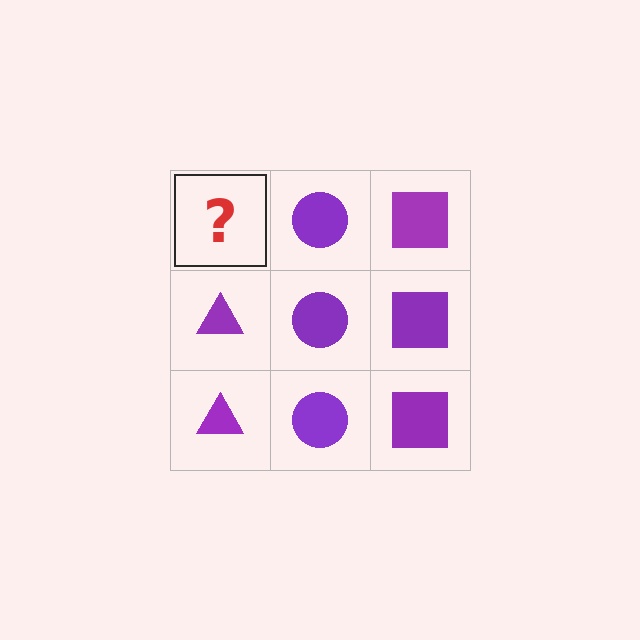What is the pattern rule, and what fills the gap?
The rule is that each column has a consistent shape. The gap should be filled with a purple triangle.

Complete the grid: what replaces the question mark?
The question mark should be replaced with a purple triangle.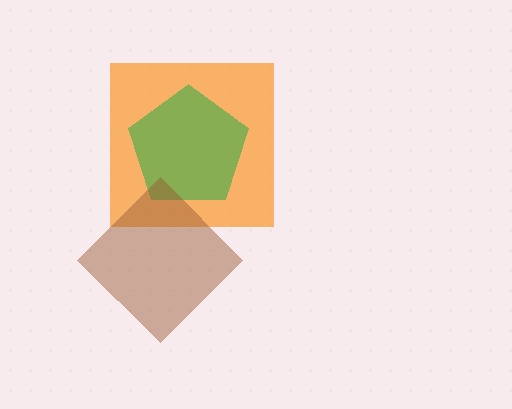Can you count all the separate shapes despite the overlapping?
Yes, there are 3 separate shapes.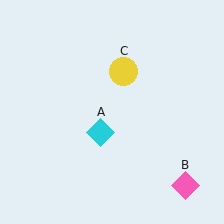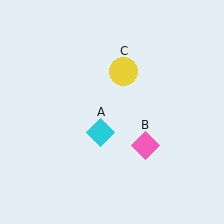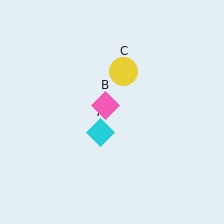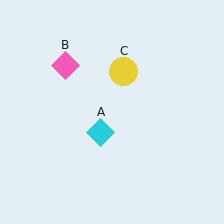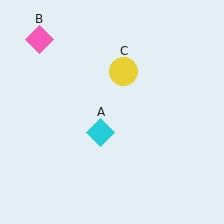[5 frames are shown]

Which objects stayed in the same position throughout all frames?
Cyan diamond (object A) and yellow circle (object C) remained stationary.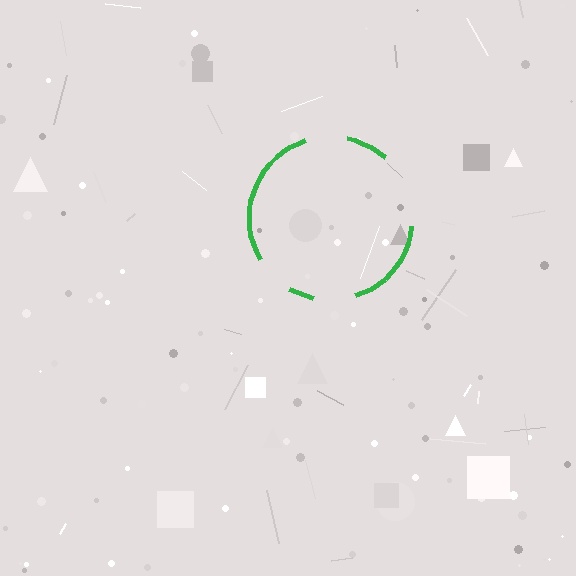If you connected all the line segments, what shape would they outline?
They would outline a circle.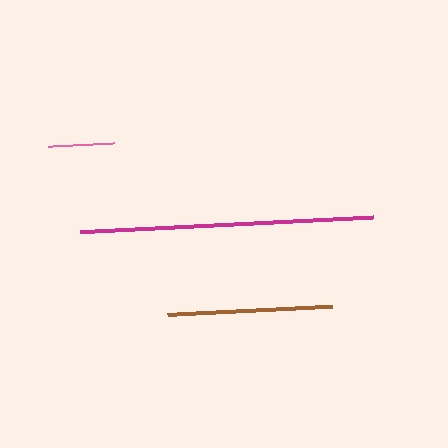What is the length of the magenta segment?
The magenta segment is approximately 294 pixels long.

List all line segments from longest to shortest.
From longest to shortest: magenta, brown, pink.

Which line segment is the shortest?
The pink line is the shortest at approximately 66 pixels.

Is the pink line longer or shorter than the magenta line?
The magenta line is longer than the pink line.